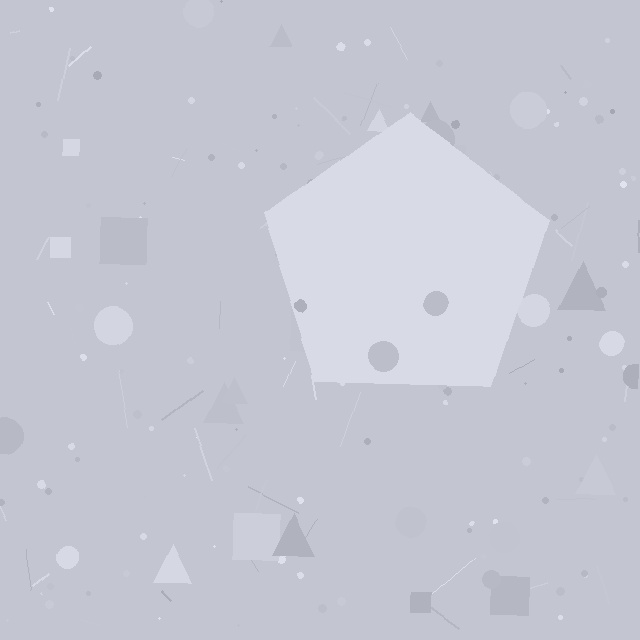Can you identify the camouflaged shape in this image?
The camouflaged shape is a pentagon.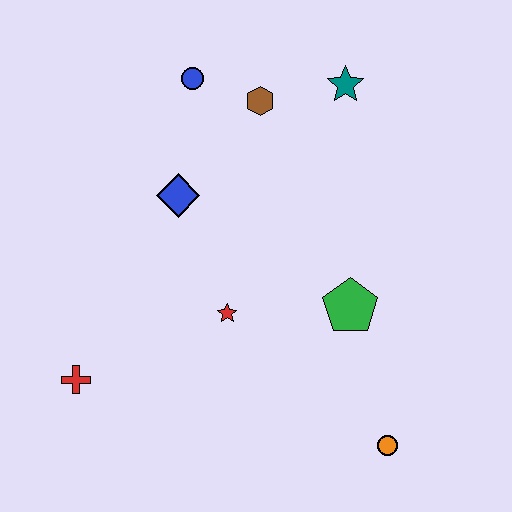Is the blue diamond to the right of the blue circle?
No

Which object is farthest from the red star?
The teal star is farthest from the red star.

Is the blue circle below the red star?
No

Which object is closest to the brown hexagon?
The blue circle is closest to the brown hexagon.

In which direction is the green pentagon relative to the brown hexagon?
The green pentagon is below the brown hexagon.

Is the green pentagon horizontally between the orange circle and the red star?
Yes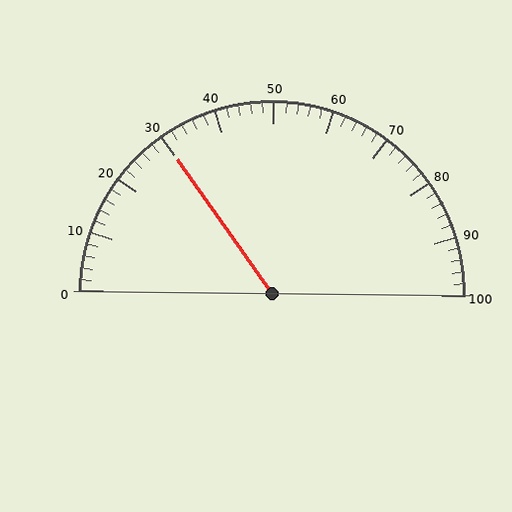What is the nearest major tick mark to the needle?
The nearest major tick mark is 30.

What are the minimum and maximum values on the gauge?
The gauge ranges from 0 to 100.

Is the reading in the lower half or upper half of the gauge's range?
The reading is in the lower half of the range (0 to 100).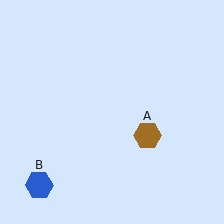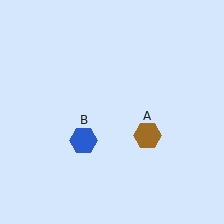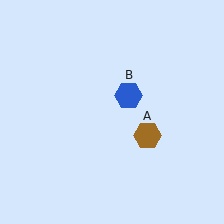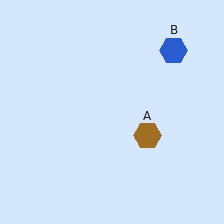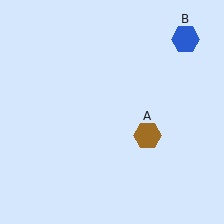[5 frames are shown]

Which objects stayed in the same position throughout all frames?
Brown hexagon (object A) remained stationary.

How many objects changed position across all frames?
1 object changed position: blue hexagon (object B).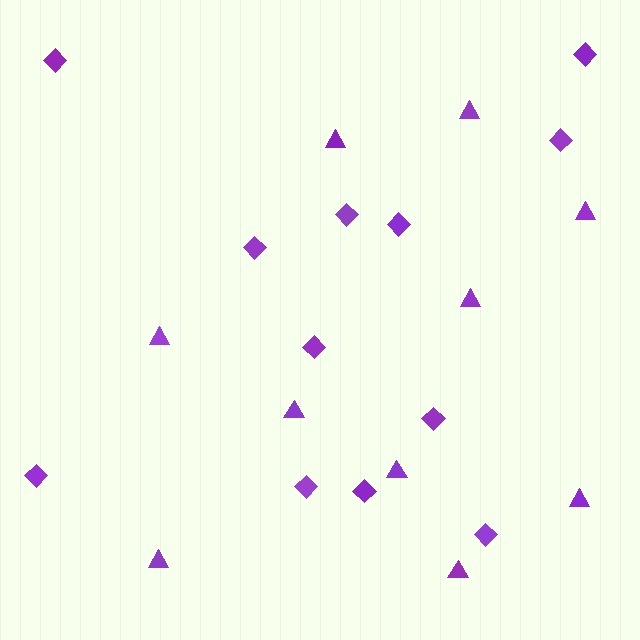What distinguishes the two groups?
There are 2 groups: one group of triangles (10) and one group of diamonds (12).